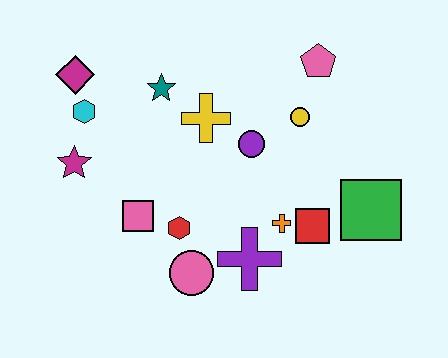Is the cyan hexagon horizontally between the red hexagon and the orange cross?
No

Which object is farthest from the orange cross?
The magenta diamond is farthest from the orange cross.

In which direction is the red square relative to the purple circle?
The red square is below the purple circle.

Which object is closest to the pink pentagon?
The yellow circle is closest to the pink pentagon.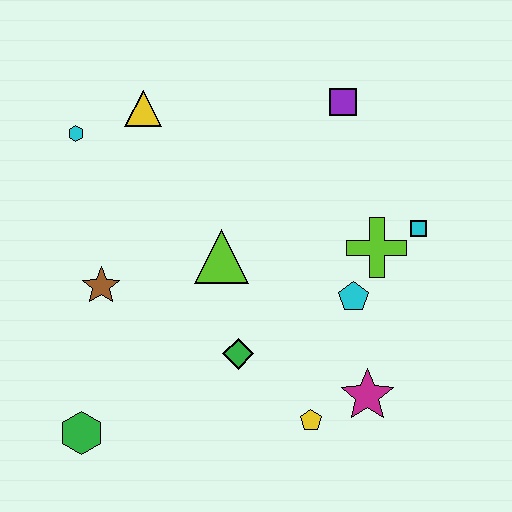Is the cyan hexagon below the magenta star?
No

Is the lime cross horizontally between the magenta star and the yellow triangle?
No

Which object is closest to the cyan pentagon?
The lime cross is closest to the cyan pentagon.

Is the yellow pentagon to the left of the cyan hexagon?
No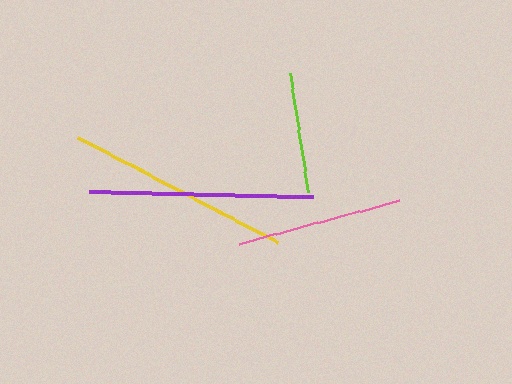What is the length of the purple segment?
The purple segment is approximately 224 pixels long.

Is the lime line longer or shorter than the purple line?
The purple line is longer than the lime line.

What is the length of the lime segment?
The lime segment is approximately 121 pixels long.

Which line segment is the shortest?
The lime line is the shortest at approximately 121 pixels.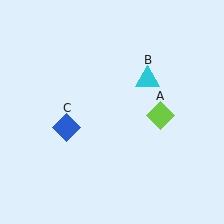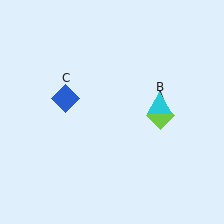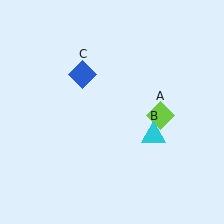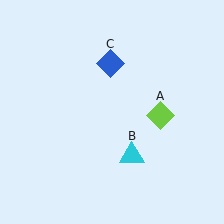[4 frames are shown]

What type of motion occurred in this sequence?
The cyan triangle (object B), blue diamond (object C) rotated clockwise around the center of the scene.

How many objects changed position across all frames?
2 objects changed position: cyan triangle (object B), blue diamond (object C).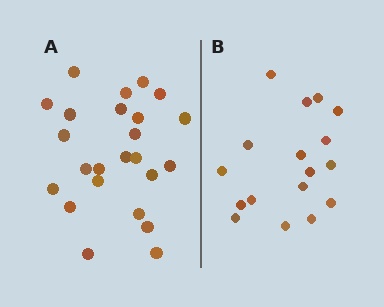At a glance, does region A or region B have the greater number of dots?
Region A (the left region) has more dots.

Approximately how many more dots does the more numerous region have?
Region A has roughly 8 or so more dots than region B.